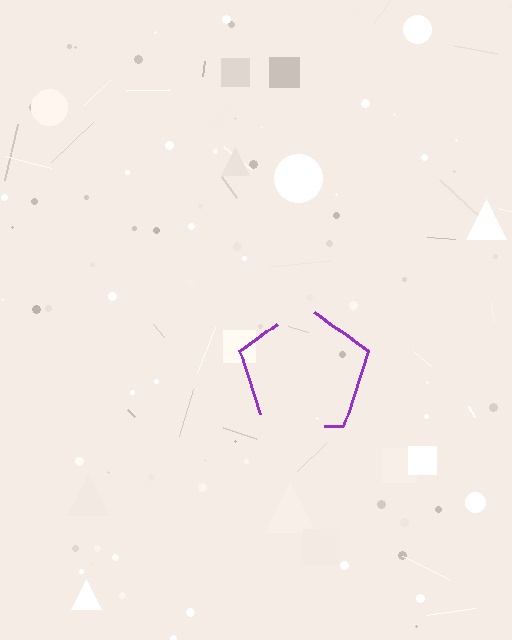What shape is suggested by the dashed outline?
The dashed outline suggests a pentagon.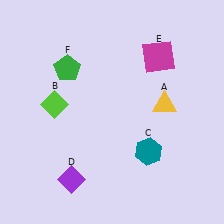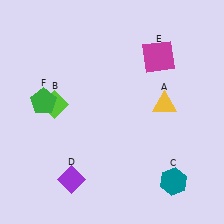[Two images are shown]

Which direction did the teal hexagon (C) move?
The teal hexagon (C) moved down.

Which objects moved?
The objects that moved are: the teal hexagon (C), the green pentagon (F).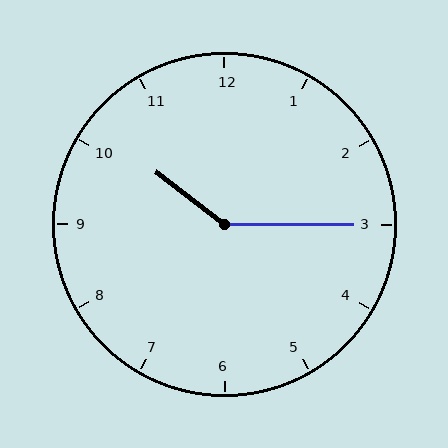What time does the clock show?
10:15.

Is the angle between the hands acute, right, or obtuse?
It is obtuse.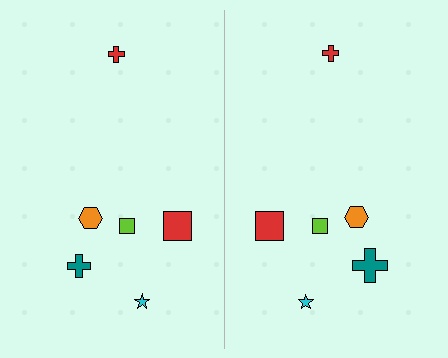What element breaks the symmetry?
The teal cross on the right side has a different size than its mirror counterpart.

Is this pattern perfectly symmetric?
No, the pattern is not perfectly symmetric. The teal cross on the right side has a different size than its mirror counterpart.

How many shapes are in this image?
There are 12 shapes in this image.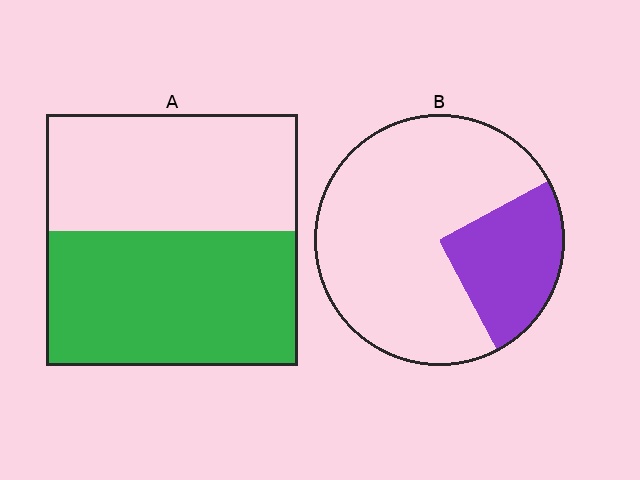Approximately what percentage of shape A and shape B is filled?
A is approximately 55% and B is approximately 25%.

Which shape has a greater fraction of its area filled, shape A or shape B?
Shape A.